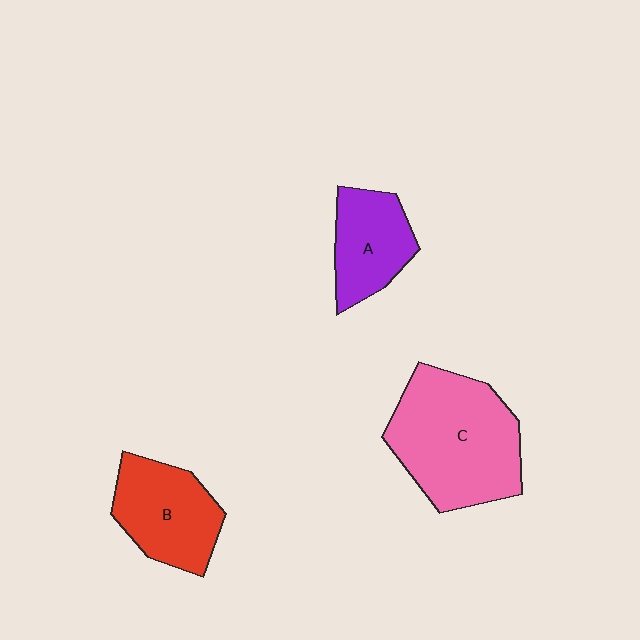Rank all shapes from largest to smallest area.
From largest to smallest: C (pink), B (red), A (purple).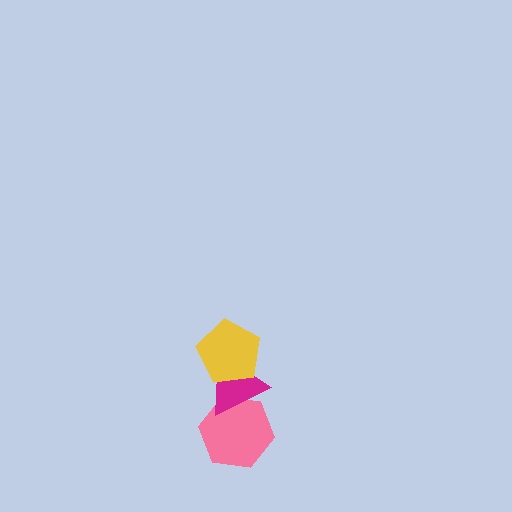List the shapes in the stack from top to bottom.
From top to bottom: the yellow pentagon, the magenta triangle, the pink hexagon.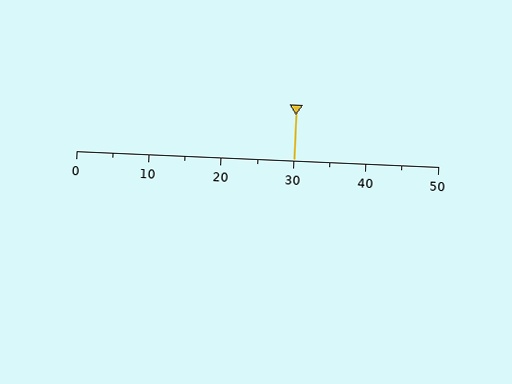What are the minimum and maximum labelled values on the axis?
The axis runs from 0 to 50.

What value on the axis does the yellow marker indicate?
The marker indicates approximately 30.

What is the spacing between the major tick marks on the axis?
The major ticks are spaced 10 apart.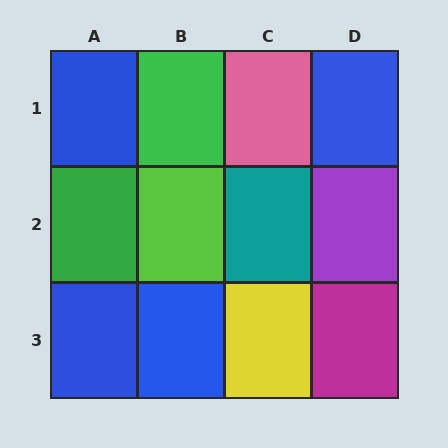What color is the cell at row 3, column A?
Blue.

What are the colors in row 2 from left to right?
Green, lime, teal, purple.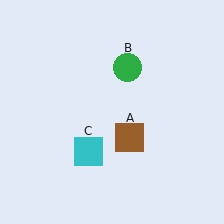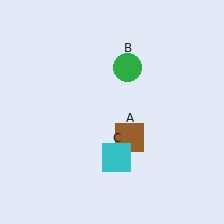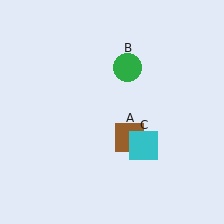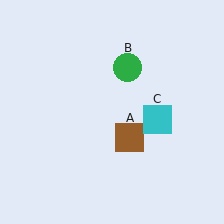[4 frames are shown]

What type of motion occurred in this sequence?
The cyan square (object C) rotated counterclockwise around the center of the scene.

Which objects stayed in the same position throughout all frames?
Brown square (object A) and green circle (object B) remained stationary.